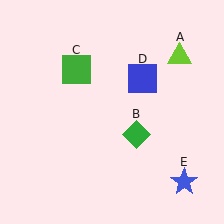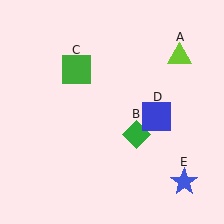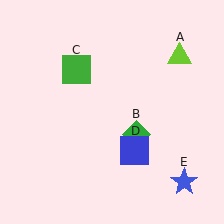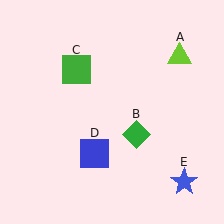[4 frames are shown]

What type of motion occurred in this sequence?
The blue square (object D) rotated clockwise around the center of the scene.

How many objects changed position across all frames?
1 object changed position: blue square (object D).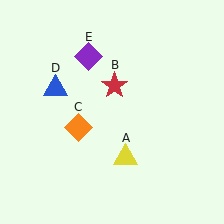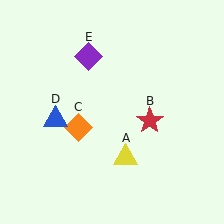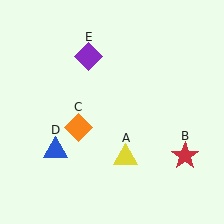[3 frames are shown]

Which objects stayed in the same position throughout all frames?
Yellow triangle (object A) and orange diamond (object C) and purple diamond (object E) remained stationary.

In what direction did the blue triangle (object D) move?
The blue triangle (object D) moved down.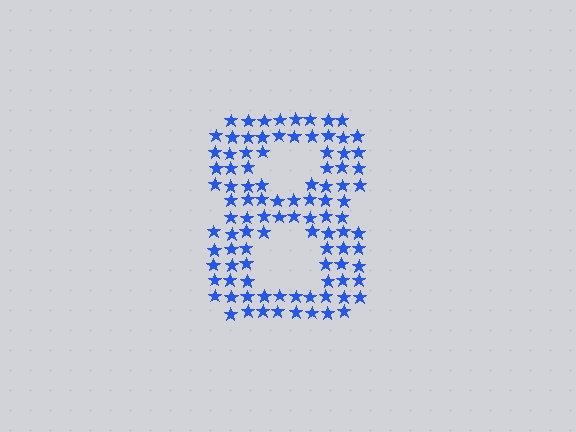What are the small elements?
The small elements are stars.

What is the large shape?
The large shape is the digit 8.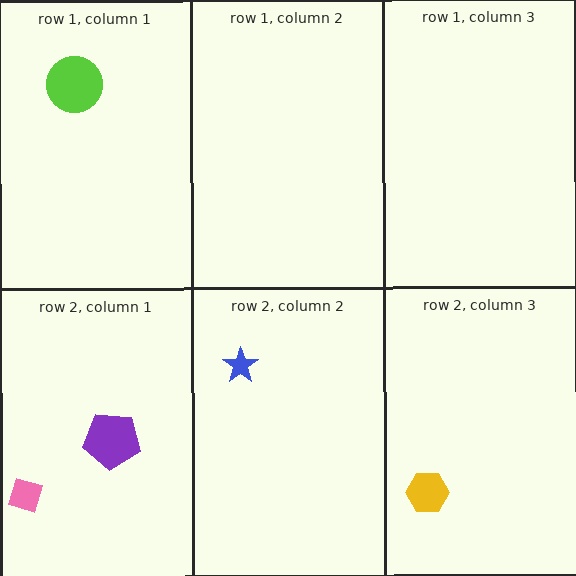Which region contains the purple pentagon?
The row 2, column 1 region.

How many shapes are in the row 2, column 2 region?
1.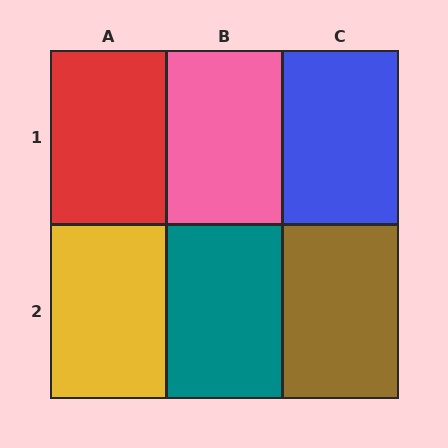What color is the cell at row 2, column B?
Teal.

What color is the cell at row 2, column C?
Brown.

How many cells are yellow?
1 cell is yellow.